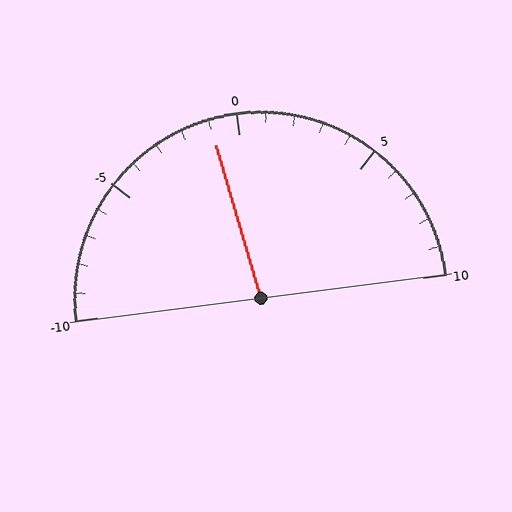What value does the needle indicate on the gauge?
The needle indicates approximately -1.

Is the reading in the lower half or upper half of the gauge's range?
The reading is in the lower half of the range (-10 to 10).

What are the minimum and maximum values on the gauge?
The gauge ranges from -10 to 10.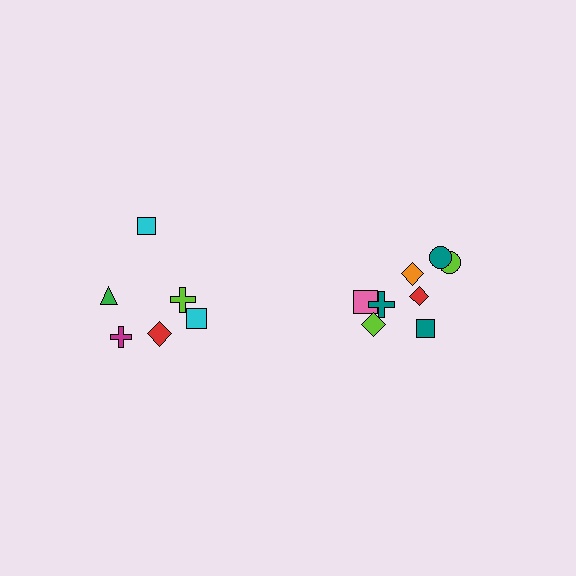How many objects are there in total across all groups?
There are 14 objects.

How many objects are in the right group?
There are 8 objects.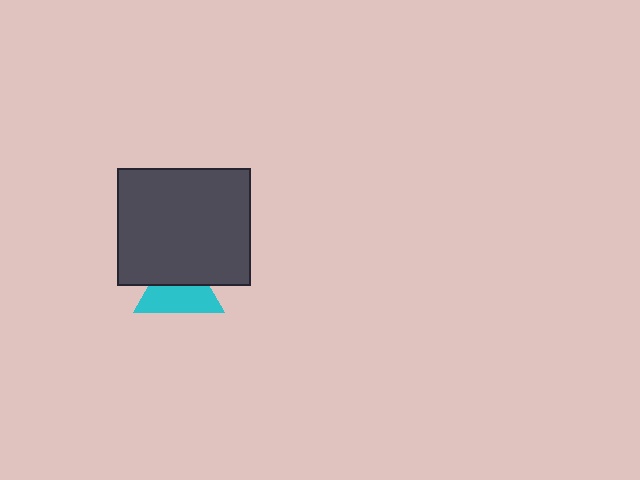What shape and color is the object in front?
The object in front is a dark gray rectangle.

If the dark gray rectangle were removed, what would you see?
You would see the complete cyan triangle.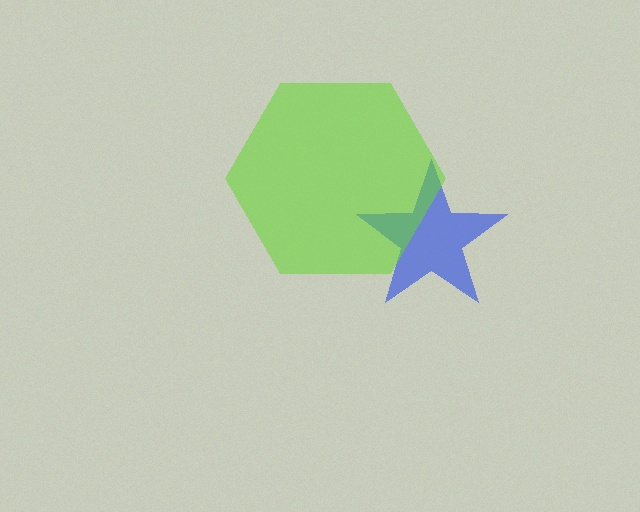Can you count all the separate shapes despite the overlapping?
Yes, there are 2 separate shapes.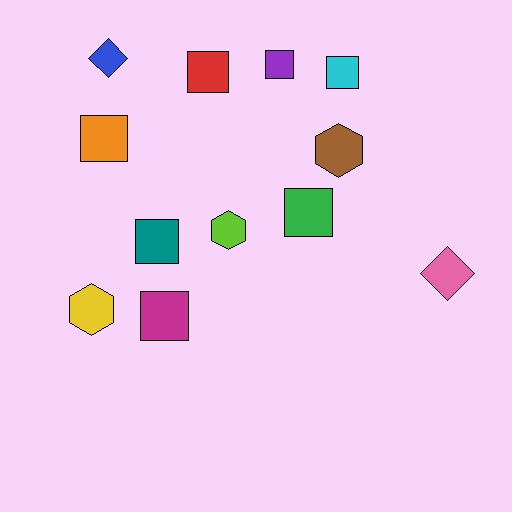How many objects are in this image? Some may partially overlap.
There are 12 objects.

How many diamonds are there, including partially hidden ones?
There are 2 diamonds.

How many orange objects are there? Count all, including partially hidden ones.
There is 1 orange object.